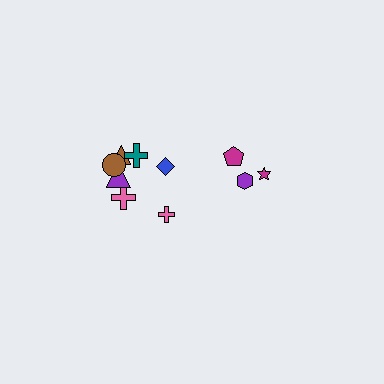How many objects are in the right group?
There are 3 objects.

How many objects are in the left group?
There are 7 objects.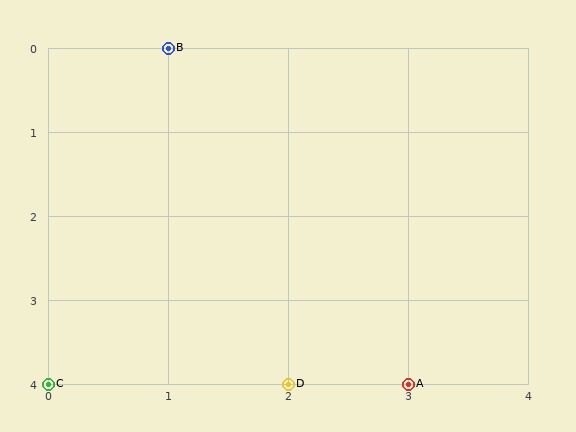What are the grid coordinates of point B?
Point B is at grid coordinates (1, 0).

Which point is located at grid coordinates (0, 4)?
Point C is at (0, 4).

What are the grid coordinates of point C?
Point C is at grid coordinates (0, 4).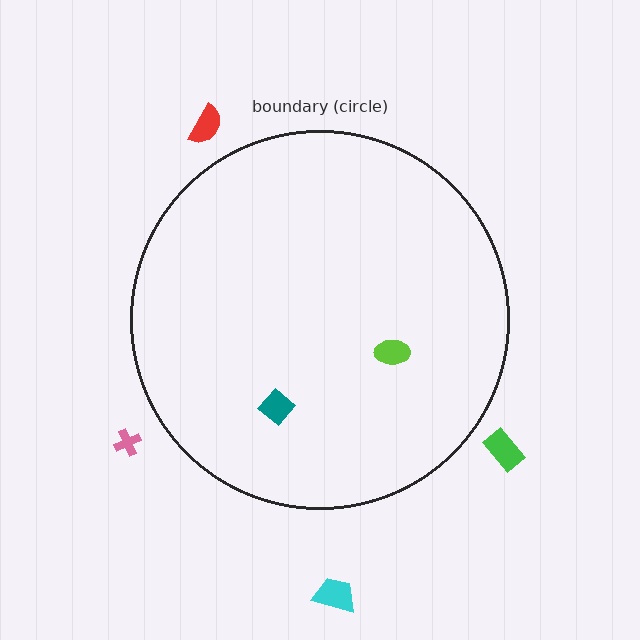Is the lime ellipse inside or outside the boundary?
Inside.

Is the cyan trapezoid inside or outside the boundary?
Outside.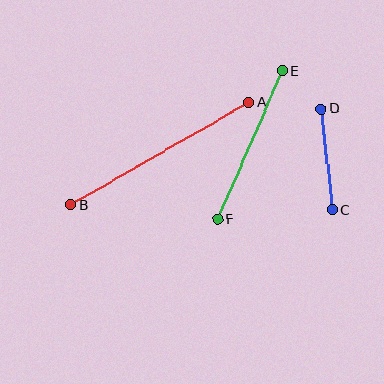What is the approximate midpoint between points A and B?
The midpoint is at approximately (160, 154) pixels.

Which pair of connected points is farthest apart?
Points A and B are farthest apart.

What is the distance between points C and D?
The distance is approximately 102 pixels.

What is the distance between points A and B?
The distance is approximately 206 pixels.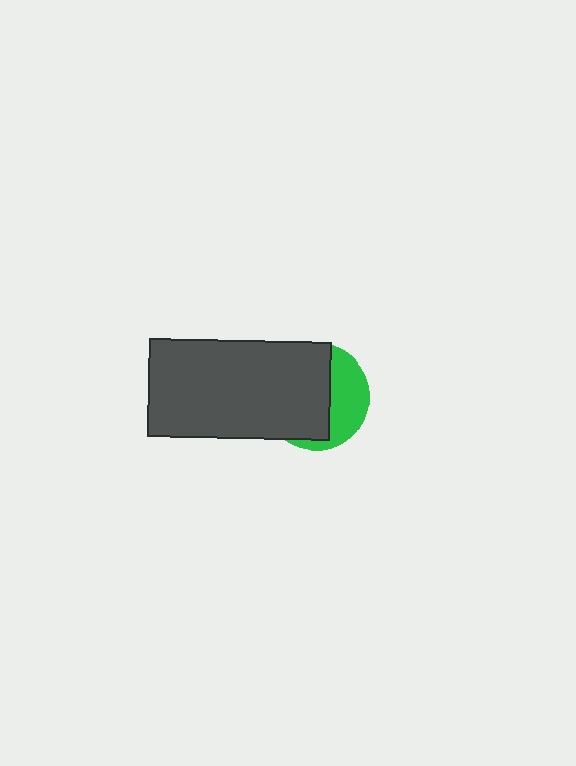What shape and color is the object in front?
The object in front is a dark gray rectangle.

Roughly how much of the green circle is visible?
A small part of it is visible (roughly 36%).